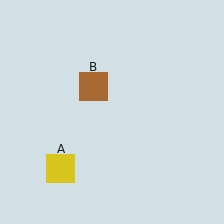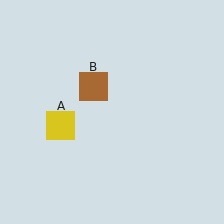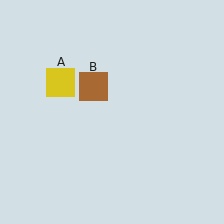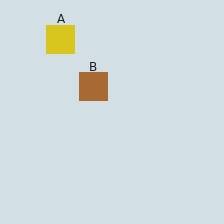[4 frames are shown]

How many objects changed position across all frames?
1 object changed position: yellow square (object A).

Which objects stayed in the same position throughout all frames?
Brown square (object B) remained stationary.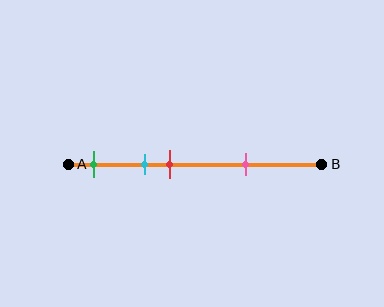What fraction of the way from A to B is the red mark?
The red mark is approximately 40% (0.4) of the way from A to B.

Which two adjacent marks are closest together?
The cyan and red marks are the closest adjacent pair.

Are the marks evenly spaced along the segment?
No, the marks are not evenly spaced.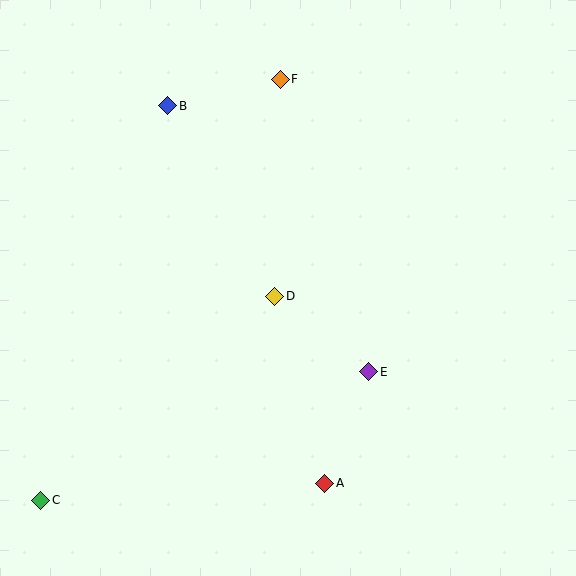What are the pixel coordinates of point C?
Point C is at (41, 500).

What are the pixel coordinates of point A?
Point A is at (325, 483).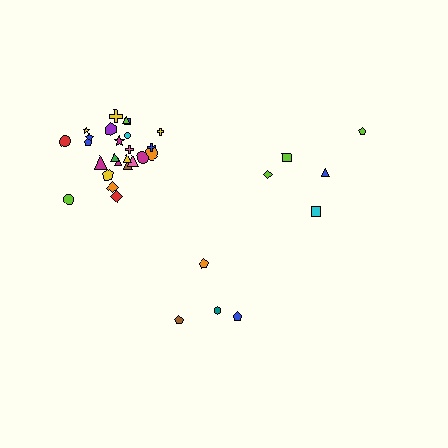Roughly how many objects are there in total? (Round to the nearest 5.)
Roughly 35 objects in total.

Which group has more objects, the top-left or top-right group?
The top-left group.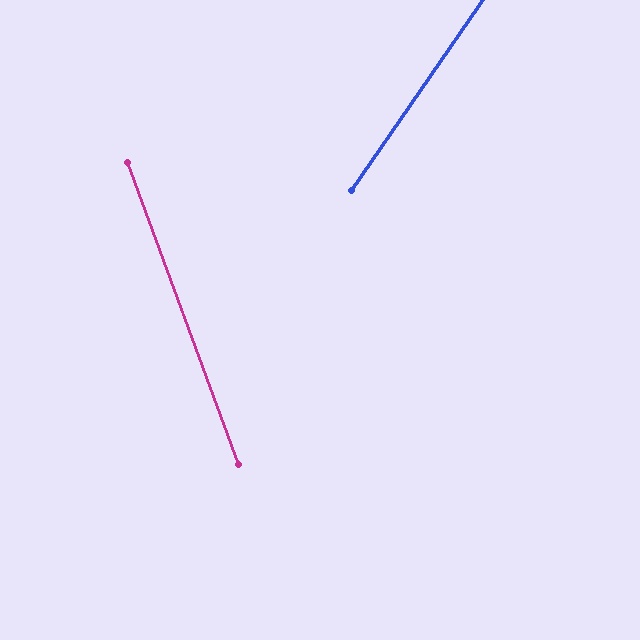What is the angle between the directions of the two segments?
Approximately 55 degrees.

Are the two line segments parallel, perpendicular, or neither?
Neither parallel nor perpendicular — they differ by about 55°.